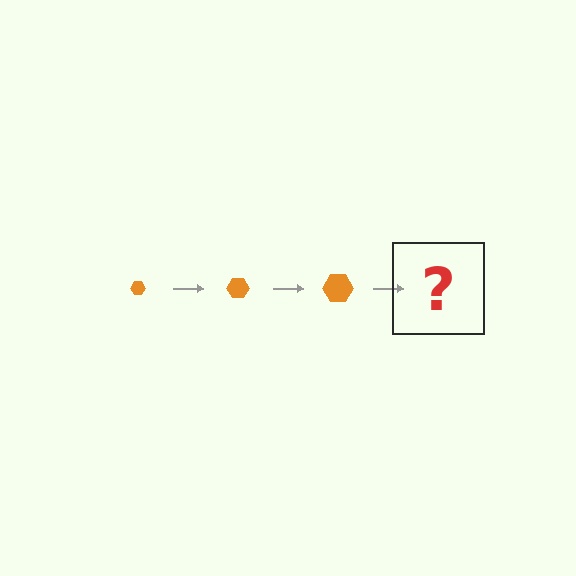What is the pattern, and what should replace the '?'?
The pattern is that the hexagon gets progressively larger each step. The '?' should be an orange hexagon, larger than the previous one.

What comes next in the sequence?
The next element should be an orange hexagon, larger than the previous one.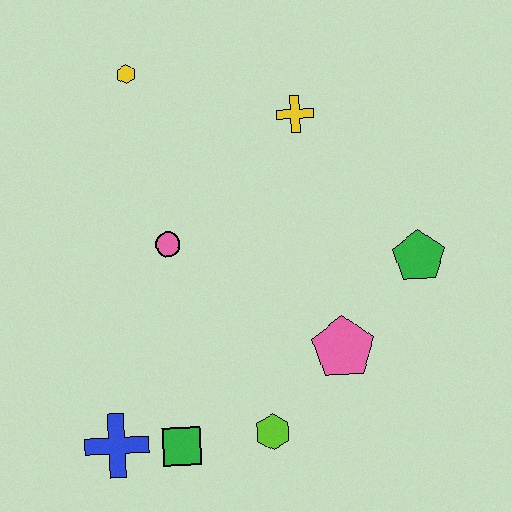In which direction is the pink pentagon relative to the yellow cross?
The pink pentagon is below the yellow cross.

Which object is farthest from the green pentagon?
The blue cross is farthest from the green pentagon.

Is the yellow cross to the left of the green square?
No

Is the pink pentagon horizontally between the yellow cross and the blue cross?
No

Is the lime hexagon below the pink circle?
Yes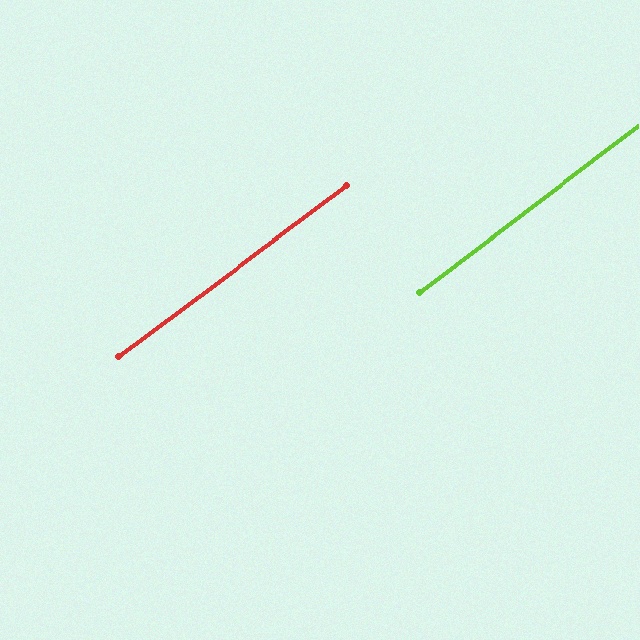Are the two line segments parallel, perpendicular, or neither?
Parallel — their directions differ by only 0.4°.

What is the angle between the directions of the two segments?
Approximately 0 degrees.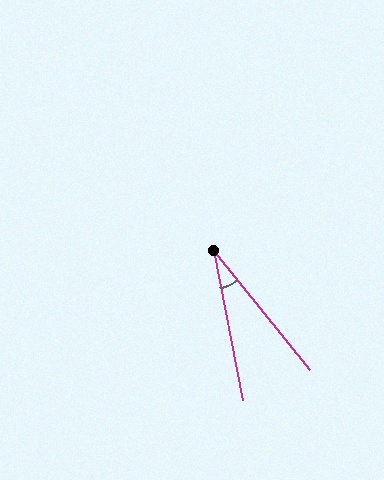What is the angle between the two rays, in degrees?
Approximately 28 degrees.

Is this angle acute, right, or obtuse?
It is acute.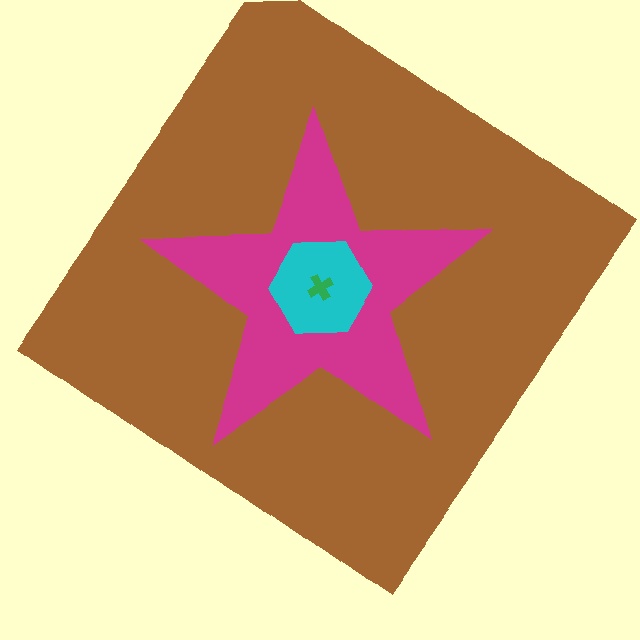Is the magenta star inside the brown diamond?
Yes.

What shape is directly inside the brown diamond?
The magenta star.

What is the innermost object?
The green cross.